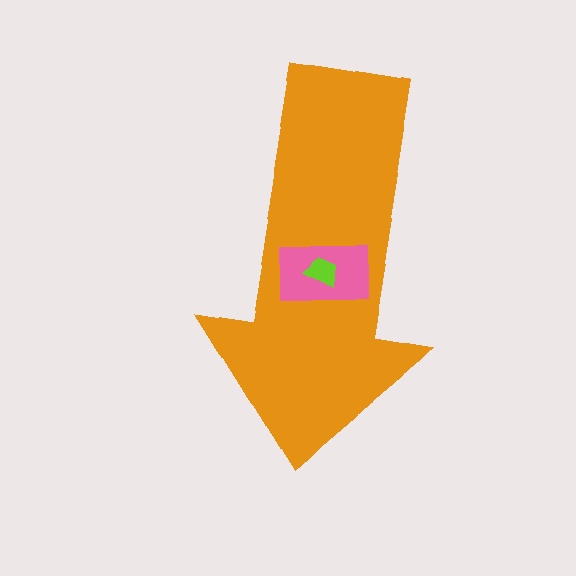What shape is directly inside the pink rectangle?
The lime trapezoid.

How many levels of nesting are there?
3.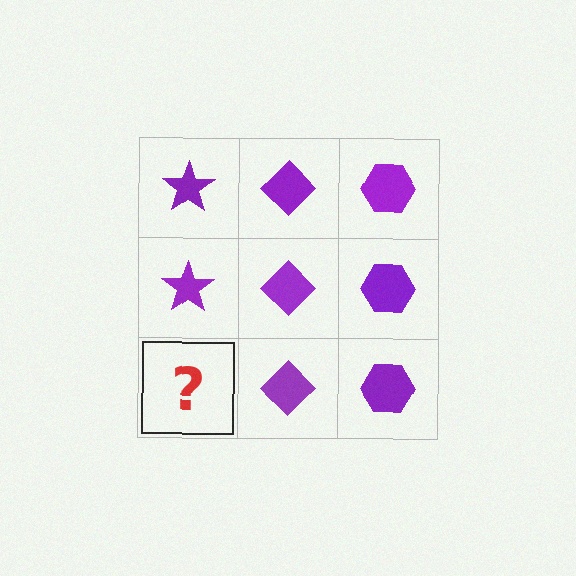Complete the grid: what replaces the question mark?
The question mark should be replaced with a purple star.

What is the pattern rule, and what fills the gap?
The rule is that each column has a consistent shape. The gap should be filled with a purple star.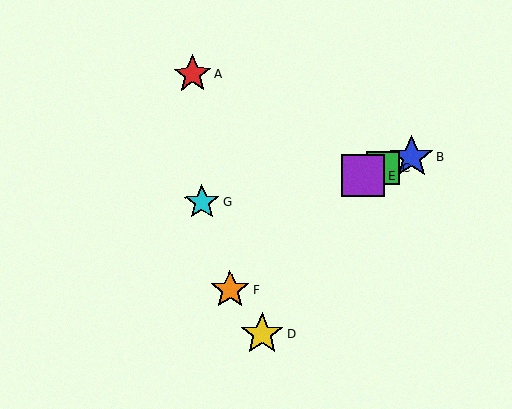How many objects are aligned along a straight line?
3 objects (B, C, E) are aligned along a straight line.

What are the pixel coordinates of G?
Object G is at (202, 203).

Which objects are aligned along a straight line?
Objects B, C, E are aligned along a straight line.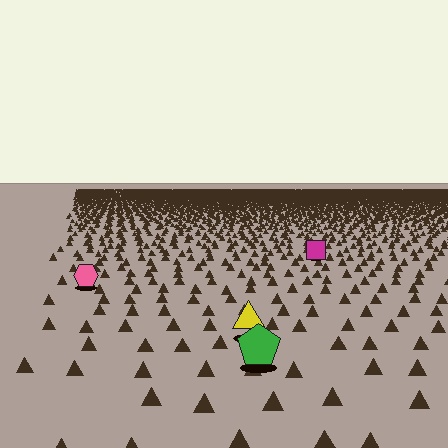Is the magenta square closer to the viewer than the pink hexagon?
No. The pink hexagon is closer — you can tell from the texture gradient: the ground texture is coarser near it.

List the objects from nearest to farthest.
From nearest to farthest: the green pentagon, the yellow triangle, the pink hexagon, the magenta square.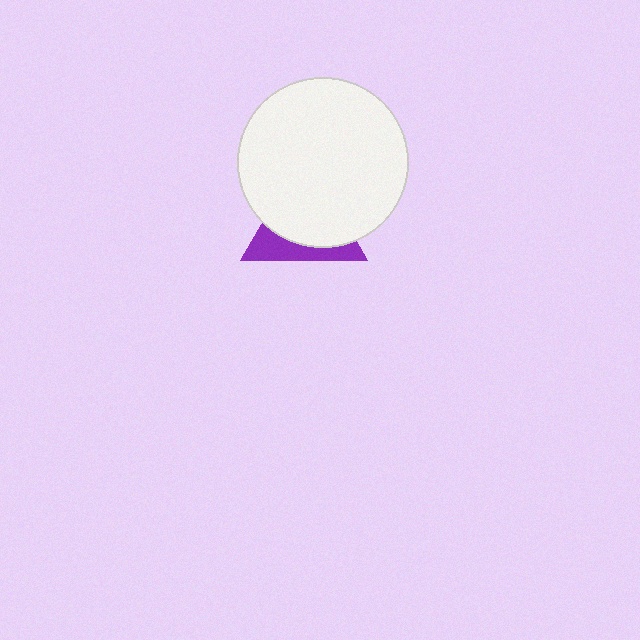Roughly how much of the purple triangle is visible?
A small part of it is visible (roughly 33%).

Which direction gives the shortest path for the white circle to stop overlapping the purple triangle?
Moving up gives the shortest separation.